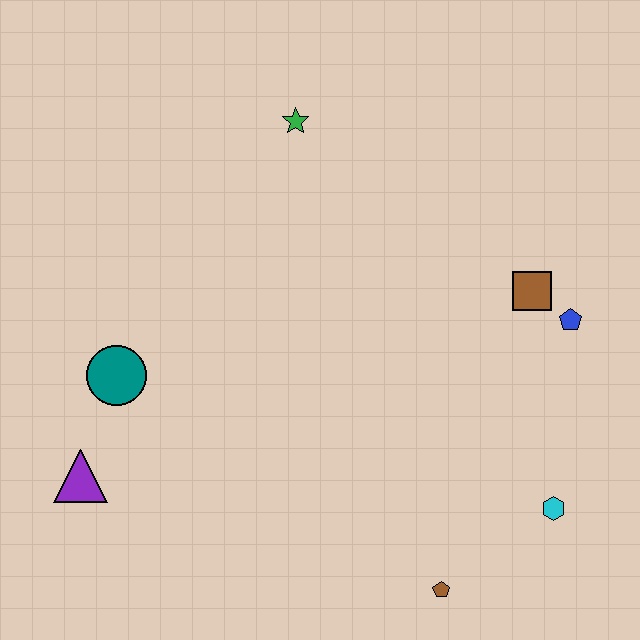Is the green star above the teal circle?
Yes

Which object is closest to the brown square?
The blue pentagon is closest to the brown square.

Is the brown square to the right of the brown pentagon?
Yes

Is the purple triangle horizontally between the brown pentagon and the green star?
No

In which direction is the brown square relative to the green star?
The brown square is to the right of the green star.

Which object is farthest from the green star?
The brown pentagon is farthest from the green star.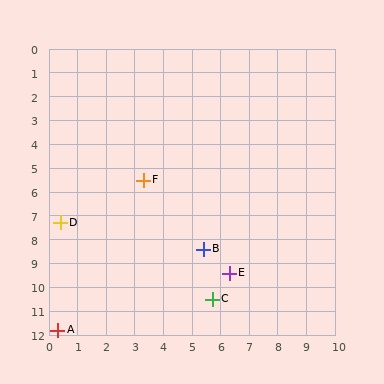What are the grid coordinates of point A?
Point A is at approximately (0.3, 11.8).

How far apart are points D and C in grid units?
Points D and C are about 6.2 grid units apart.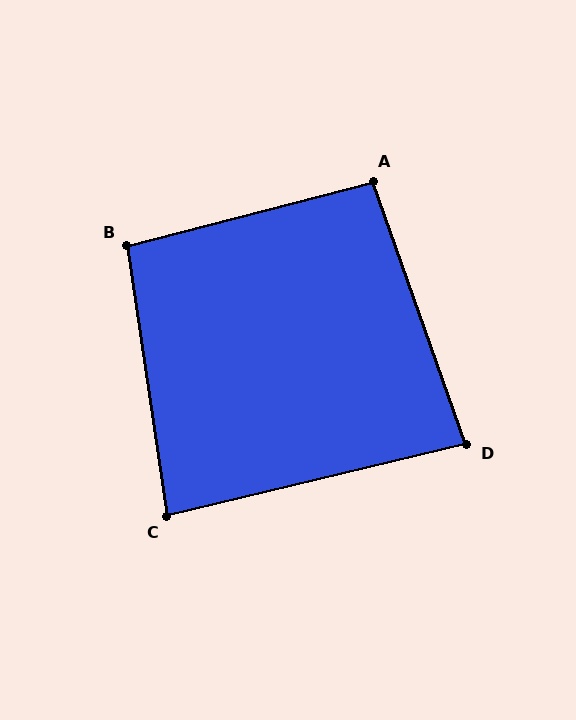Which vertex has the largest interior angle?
B, at approximately 96 degrees.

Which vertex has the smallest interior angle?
D, at approximately 84 degrees.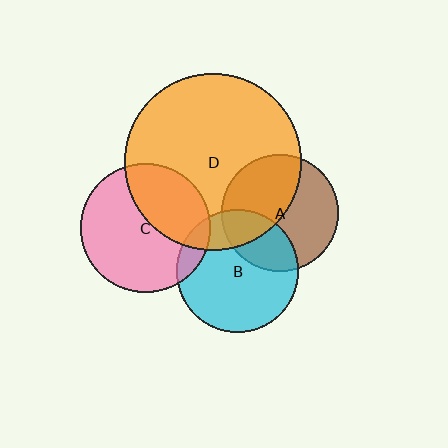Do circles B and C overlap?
Yes.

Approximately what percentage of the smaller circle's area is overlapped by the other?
Approximately 10%.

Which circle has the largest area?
Circle D (orange).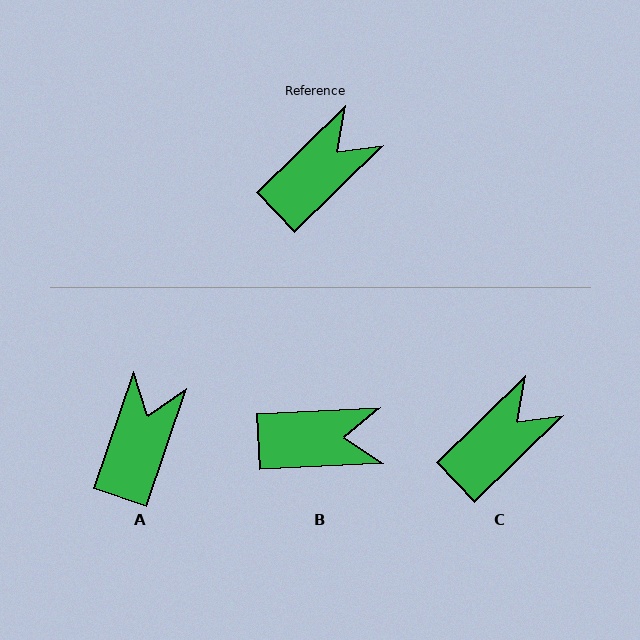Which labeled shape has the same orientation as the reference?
C.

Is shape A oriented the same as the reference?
No, it is off by about 27 degrees.